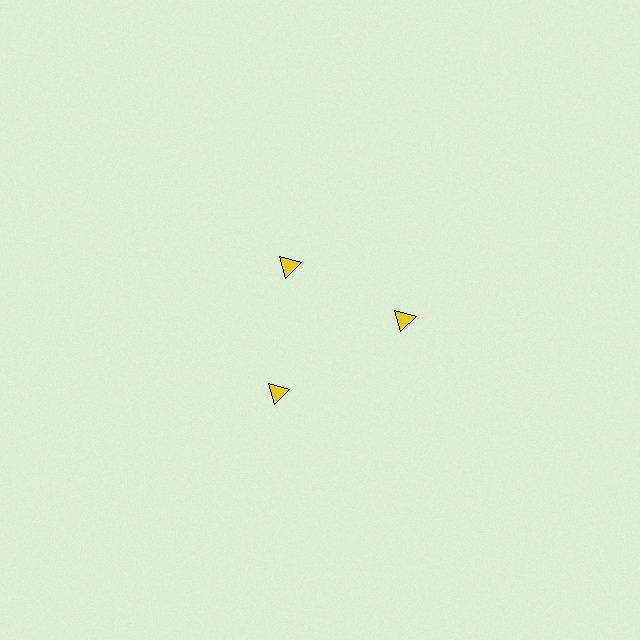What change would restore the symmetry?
The symmetry would be restored by moving it outward, back onto the ring so that all 3 triangles sit at equal angles and equal distance from the center.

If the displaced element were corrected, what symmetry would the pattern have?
It would have 3-fold rotational symmetry — the pattern would map onto itself every 120 degrees.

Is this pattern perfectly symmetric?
No. The 3 yellow triangles are arranged in a ring, but one element near the 11 o'clock position is pulled inward toward the center, breaking the 3-fold rotational symmetry.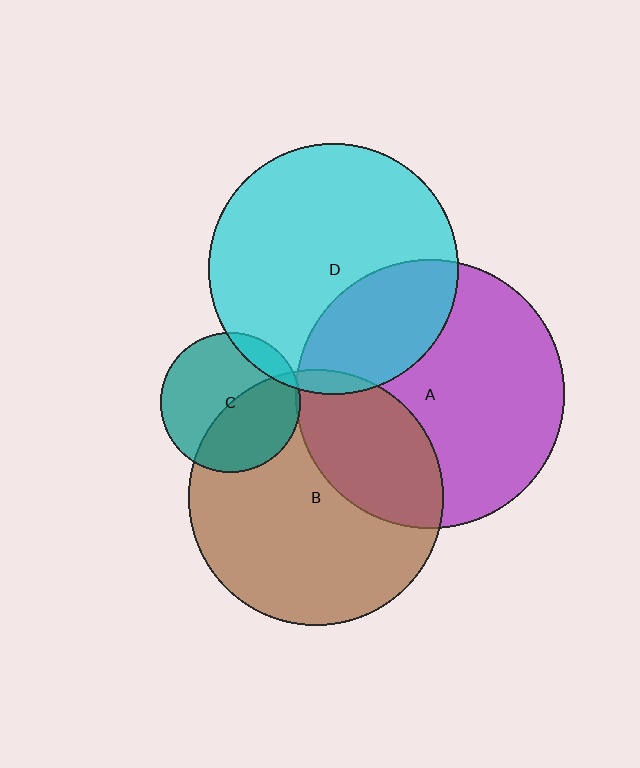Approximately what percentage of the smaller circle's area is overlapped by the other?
Approximately 30%.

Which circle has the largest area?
Circle A (purple).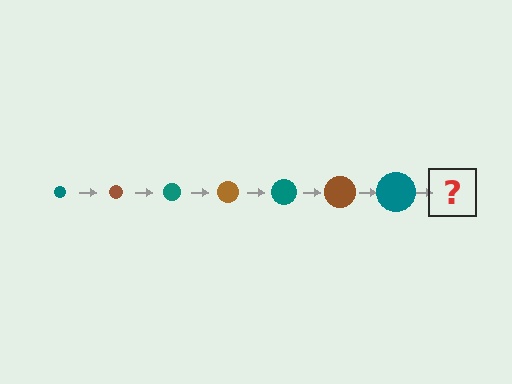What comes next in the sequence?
The next element should be a brown circle, larger than the previous one.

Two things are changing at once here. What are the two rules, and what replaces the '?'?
The two rules are that the circle grows larger each step and the color cycles through teal and brown. The '?' should be a brown circle, larger than the previous one.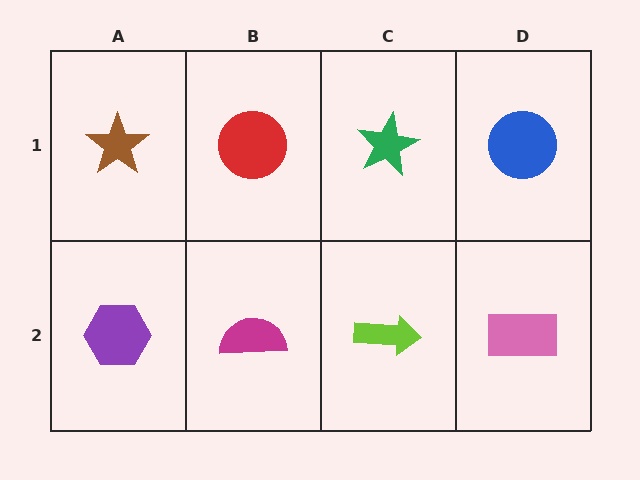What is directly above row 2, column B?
A red circle.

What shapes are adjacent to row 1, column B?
A magenta semicircle (row 2, column B), a brown star (row 1, column A), a green star (row 1, column C).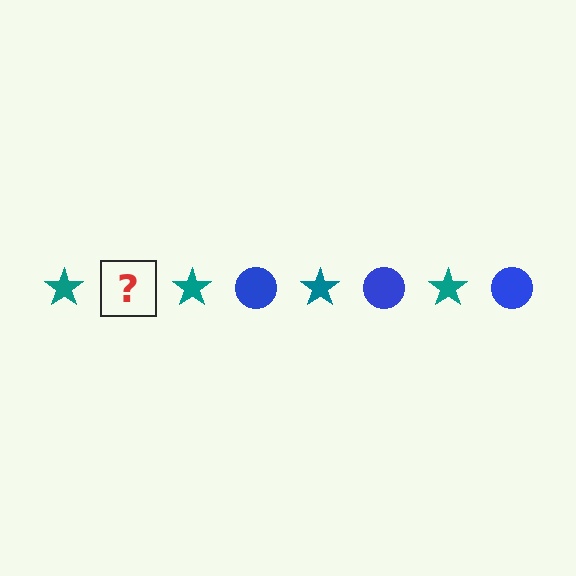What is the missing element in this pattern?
The missing element is a blue circle.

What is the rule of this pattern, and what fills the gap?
The rule is that the pattern alternates between teal star and blue circle. The gap should be filled with a blue circle.